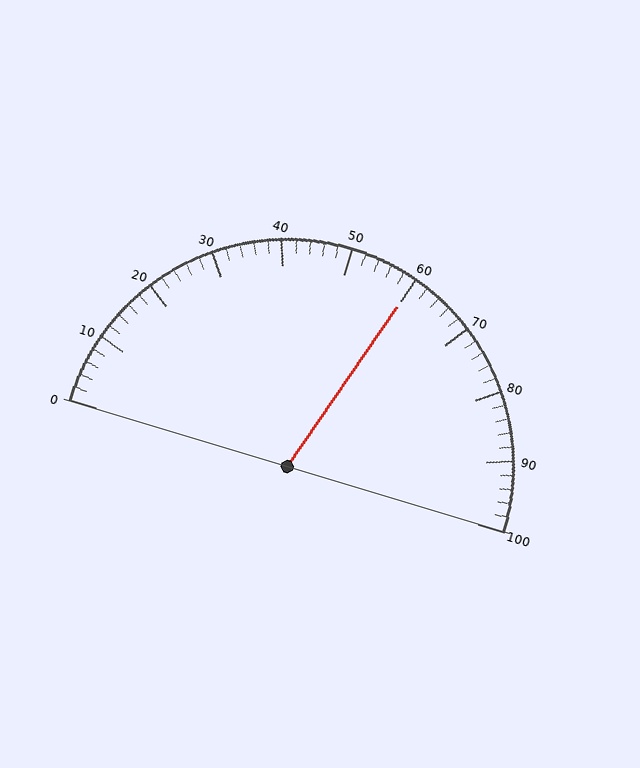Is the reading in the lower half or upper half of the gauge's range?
The reading is in the upper half of the range (0 to 100).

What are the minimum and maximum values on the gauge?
The gauge ranges from 0 to 100.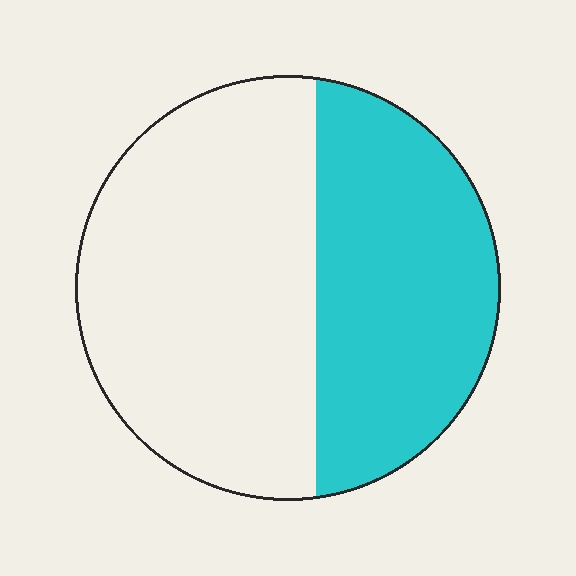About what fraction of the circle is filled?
About two fifths (2/5).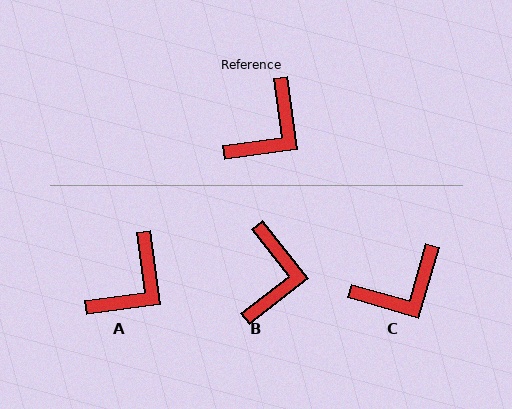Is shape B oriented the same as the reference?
No, it is off by about 31 degrees.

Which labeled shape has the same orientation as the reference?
A.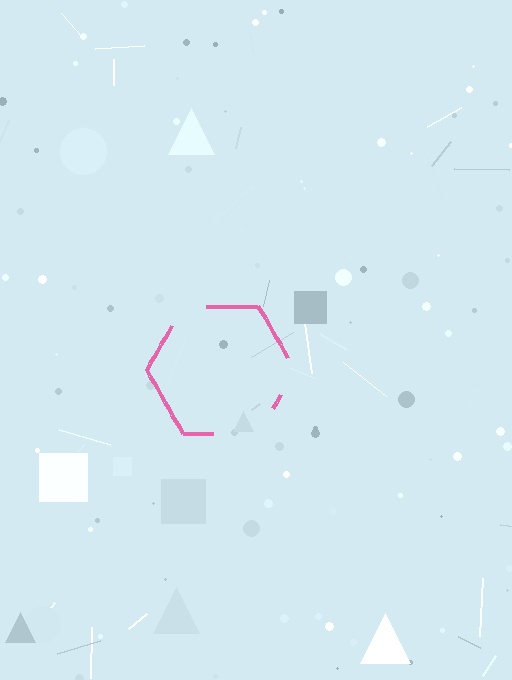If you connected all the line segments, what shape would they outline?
They would outline a hexagon.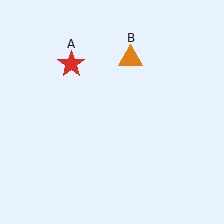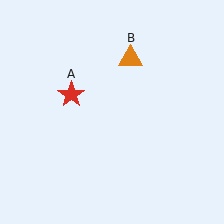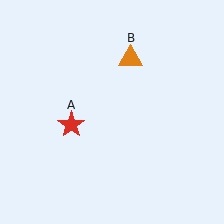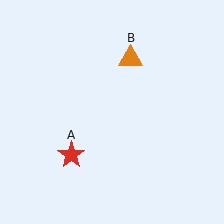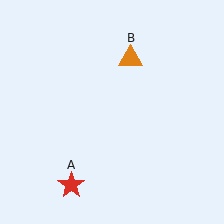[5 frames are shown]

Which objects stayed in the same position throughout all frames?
Orange triangle (object B) remained stationary.